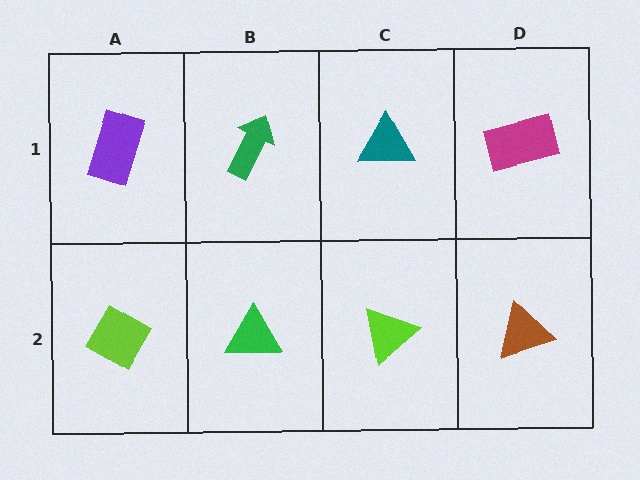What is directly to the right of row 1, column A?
A green arrow.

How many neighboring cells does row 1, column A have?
2.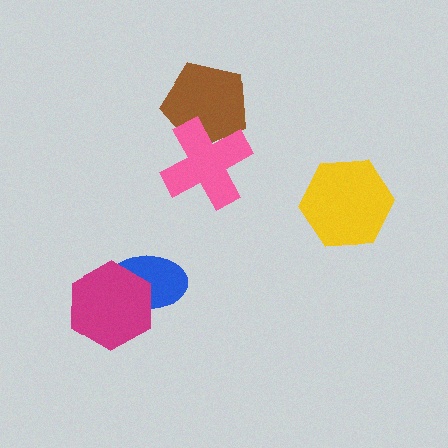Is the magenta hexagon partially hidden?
No, no other shape covers it.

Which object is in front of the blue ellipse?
The magenta hexagon is in front of the blue ellipse.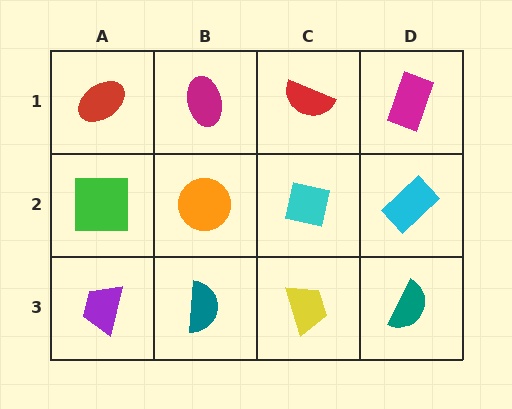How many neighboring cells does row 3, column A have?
2.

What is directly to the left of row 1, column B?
A red ellipse.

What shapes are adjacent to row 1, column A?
A green square (row 2, column A), a magenta ellipse (row 1, column B).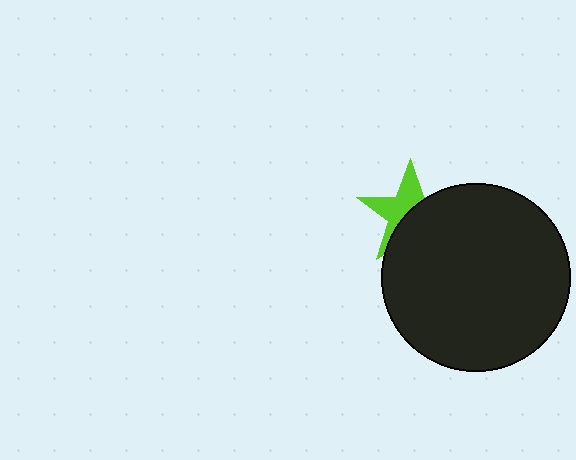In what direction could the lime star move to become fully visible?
The lime star could move toward the upper-left. That would shift it out from behind the black circle entirely.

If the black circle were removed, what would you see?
You would see the complete lime star.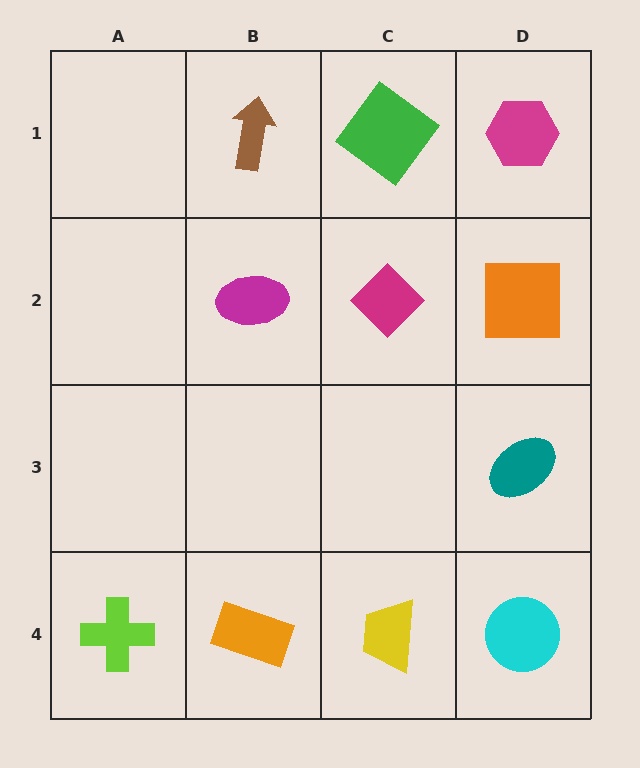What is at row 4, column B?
An orange rectangle.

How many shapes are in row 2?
3 shapes.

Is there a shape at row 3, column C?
No, that cell is empty.